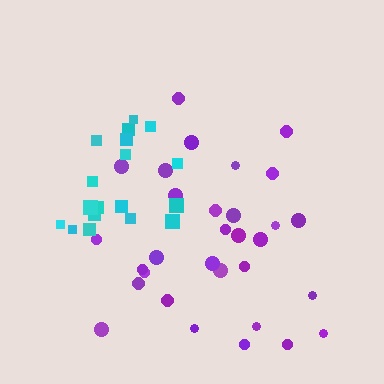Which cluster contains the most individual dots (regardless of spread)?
Purple (31).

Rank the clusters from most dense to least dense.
cyan, purple.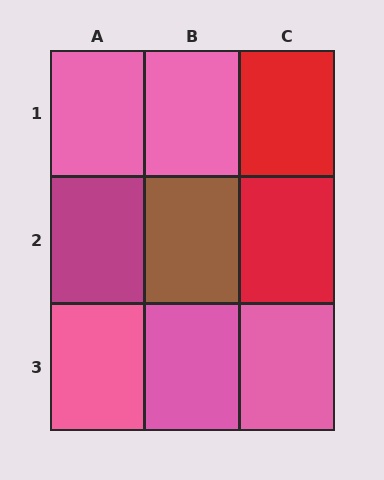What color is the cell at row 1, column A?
Pink.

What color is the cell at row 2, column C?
Red.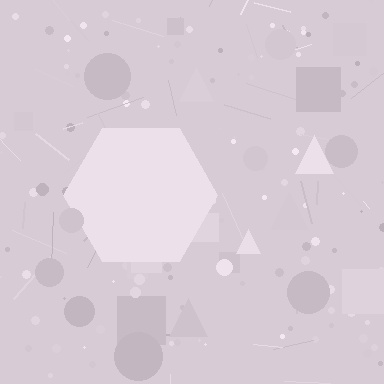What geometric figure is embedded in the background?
A hexagon is embedded in the background.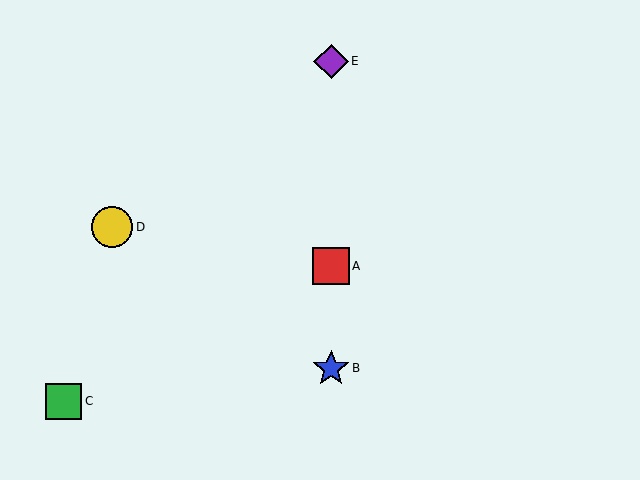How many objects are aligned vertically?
3 objects (A, B, E) are aligned vertically.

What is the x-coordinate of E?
Object E is at x≈331.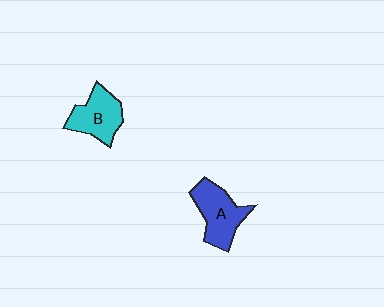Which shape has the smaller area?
Shape B (cyan).